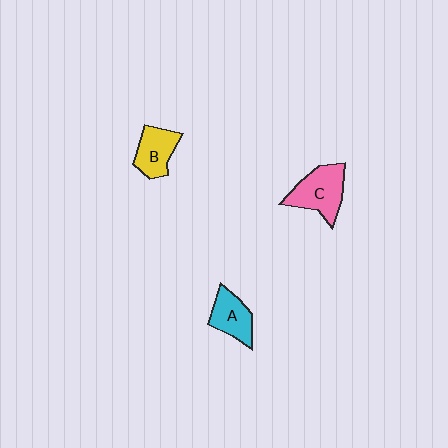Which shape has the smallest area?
Shape A (cyan).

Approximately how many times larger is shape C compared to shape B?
Approximately 1.3 times.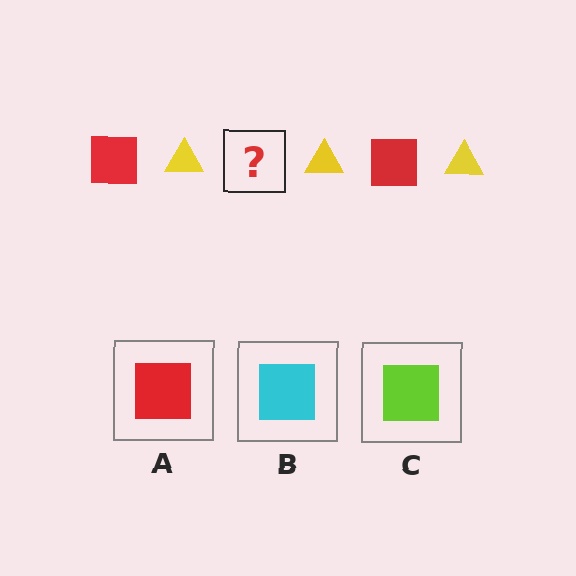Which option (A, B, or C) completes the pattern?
A.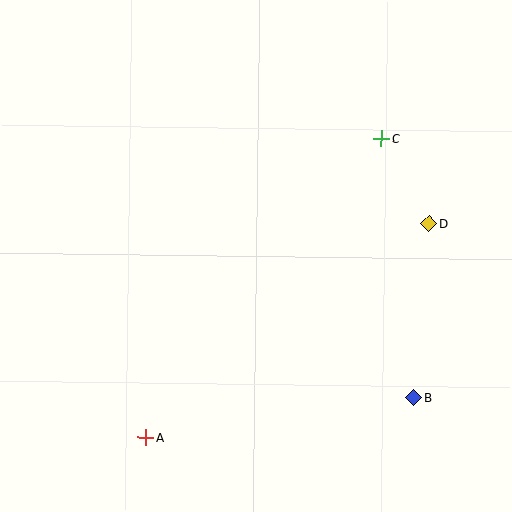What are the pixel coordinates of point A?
Point A is at (145, 437).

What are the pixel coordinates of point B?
Point B is at (414, 398).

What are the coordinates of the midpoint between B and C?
The midpoint between B and C is at (398, 268).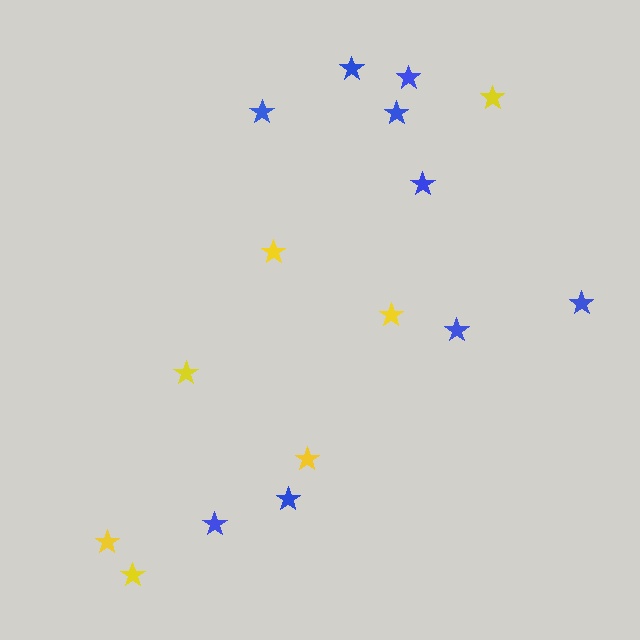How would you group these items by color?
There are 2 groups: one group of yellow stars (7) and one group of blue stars (9).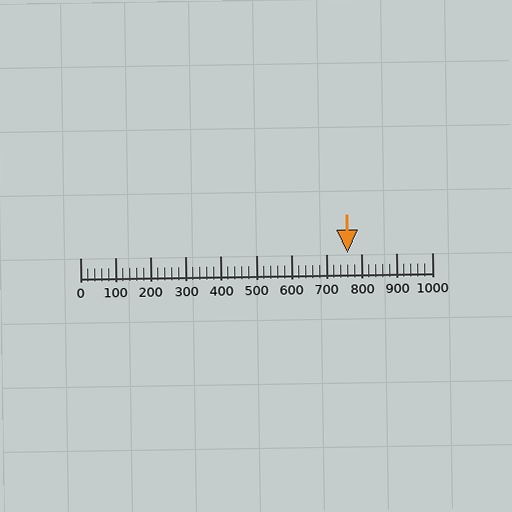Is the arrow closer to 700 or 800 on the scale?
The arrow is closer to 800.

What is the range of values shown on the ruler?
The ruler shows values from 0 to 1000.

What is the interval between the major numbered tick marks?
The major tick marks are spaced 100 units apart.